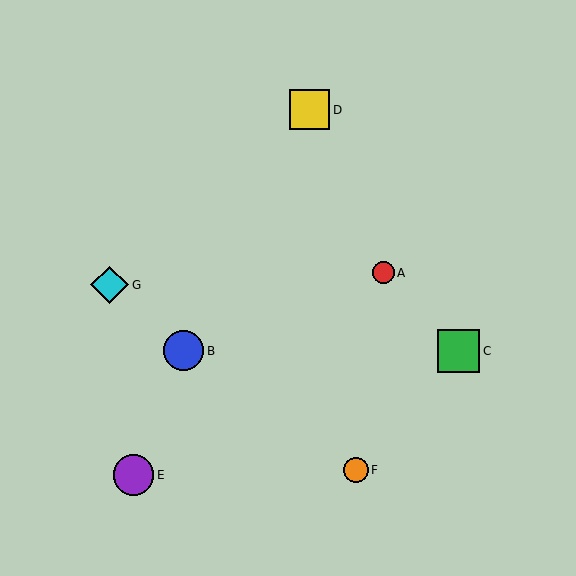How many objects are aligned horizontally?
2 objects (B, C) are aligned horizontally.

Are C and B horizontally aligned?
Yes, both are at y≈351.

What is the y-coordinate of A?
Object A is at y≈273.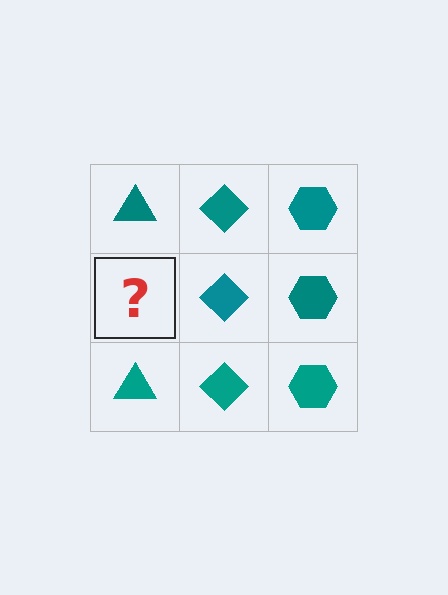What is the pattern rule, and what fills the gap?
The rule is that each column has a consistent shape. The gap should be filled with a teal triangle.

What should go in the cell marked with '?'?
The missing cell should contain a teal triangle.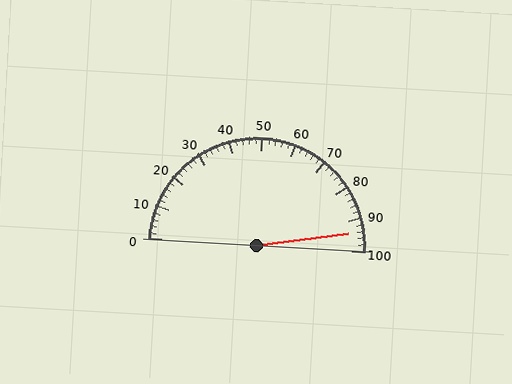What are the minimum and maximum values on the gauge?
The gauge ranges from 0 to 100.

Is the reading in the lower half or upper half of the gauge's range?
The reading is in the upper half of the range (0 to 100).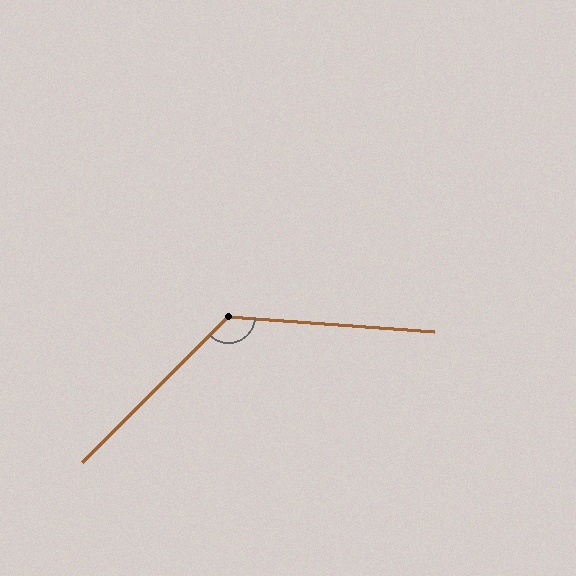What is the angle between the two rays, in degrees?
Approximately 131 degrees.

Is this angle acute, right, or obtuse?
It is obtuse.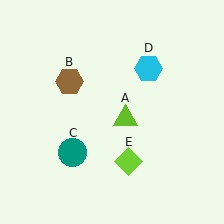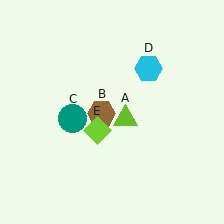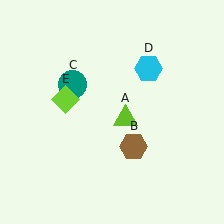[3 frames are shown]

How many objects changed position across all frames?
3 objects changed position: brown hexagon (object B), teal circle (object C), lime diamond (object E).